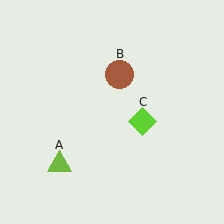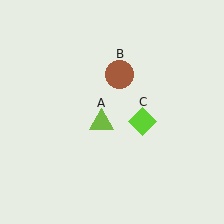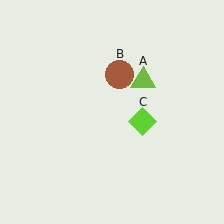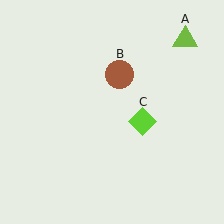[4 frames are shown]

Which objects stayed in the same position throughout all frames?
Brown circle (object B) and lime diamond (object C) remained stationary.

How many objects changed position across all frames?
1 object changed position: lime triangle (object A).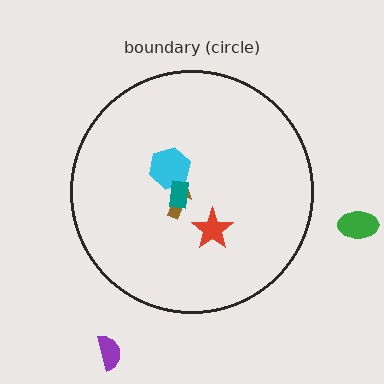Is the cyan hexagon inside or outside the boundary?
Inside.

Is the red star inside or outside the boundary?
Inside.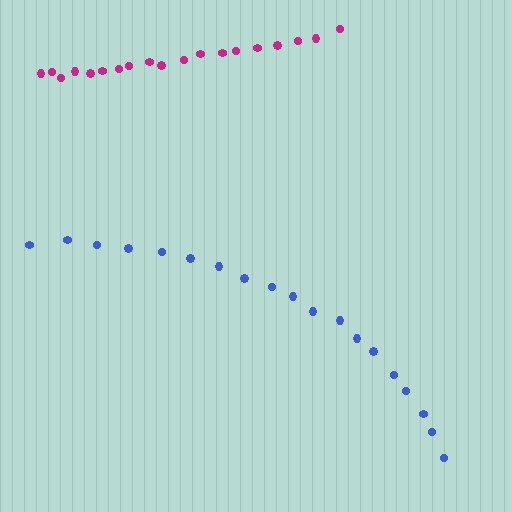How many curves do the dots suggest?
There are 2 distinct paths.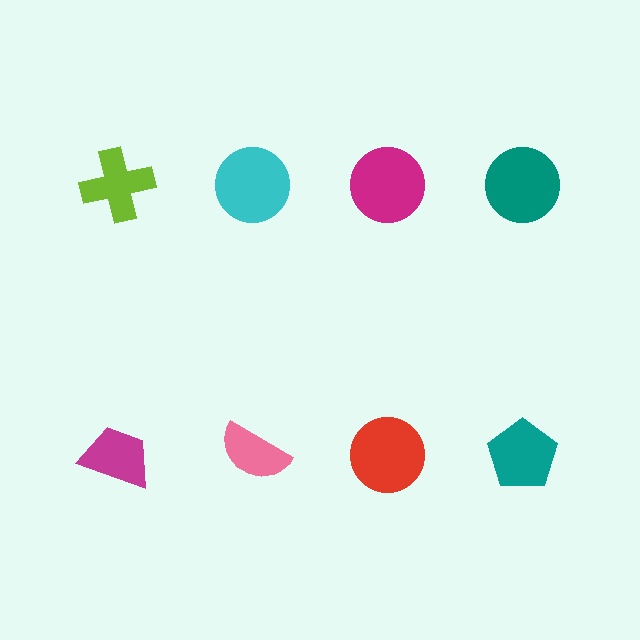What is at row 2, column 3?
A red circle.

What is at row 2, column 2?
A pink semicircle.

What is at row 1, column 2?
A cyan circle.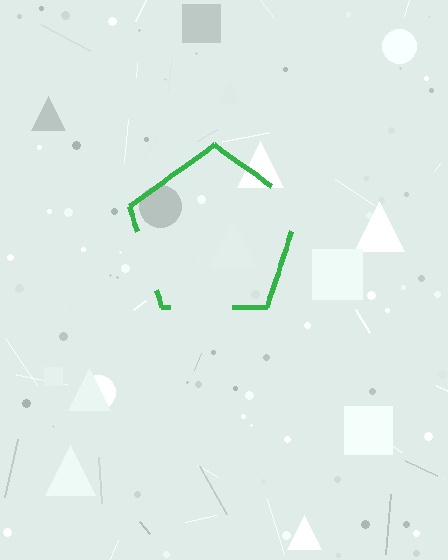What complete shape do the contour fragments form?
The contour fragments form a pentagon.